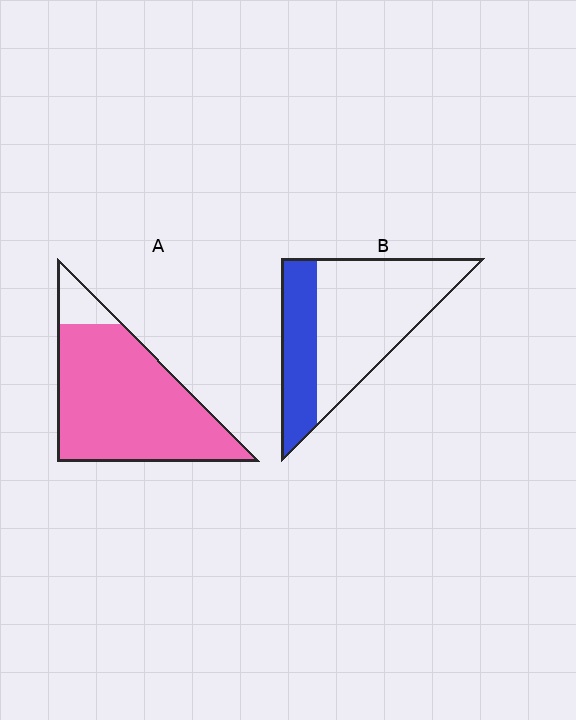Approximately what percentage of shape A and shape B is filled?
A is approximately 90% and B is approximately 30%.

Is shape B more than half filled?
No.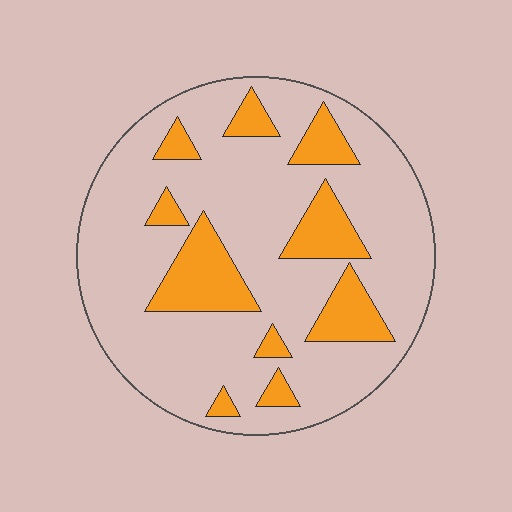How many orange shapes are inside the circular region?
10.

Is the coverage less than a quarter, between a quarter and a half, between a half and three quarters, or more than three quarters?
Less than a quarter.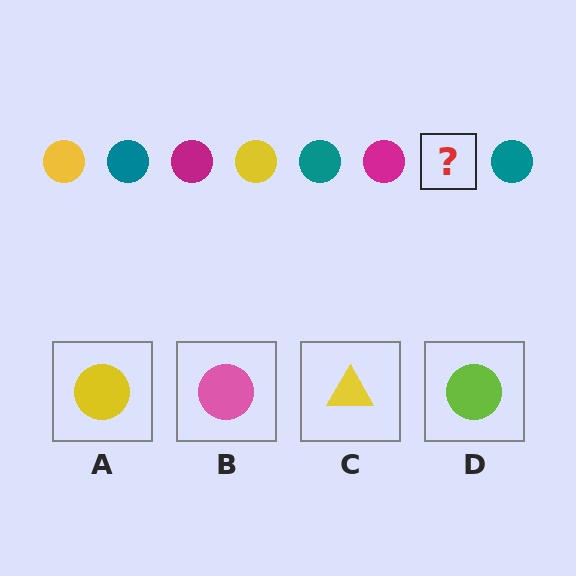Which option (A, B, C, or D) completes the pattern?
A.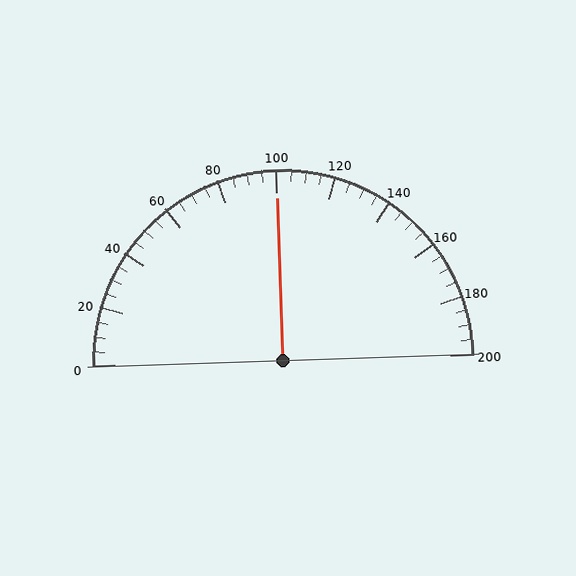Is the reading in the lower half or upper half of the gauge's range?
The reading is in the upper half of the range (0 to 200).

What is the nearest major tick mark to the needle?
The nearest major tick mark is 100.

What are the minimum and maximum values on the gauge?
The gauge ranges from 0 to 200.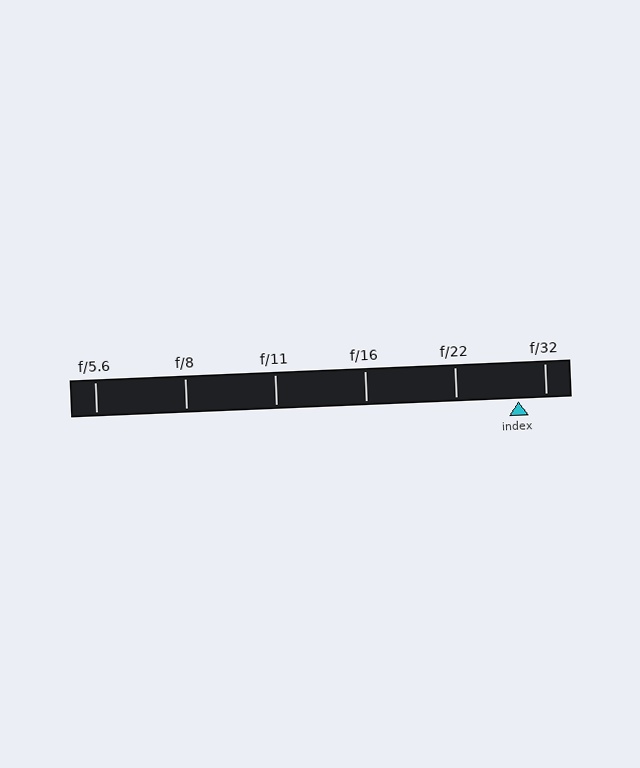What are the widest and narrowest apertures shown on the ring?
The widest aperture shown is f/5.6 and the narrowest is f/32.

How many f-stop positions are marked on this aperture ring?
There are 6 f-stop positions marked.